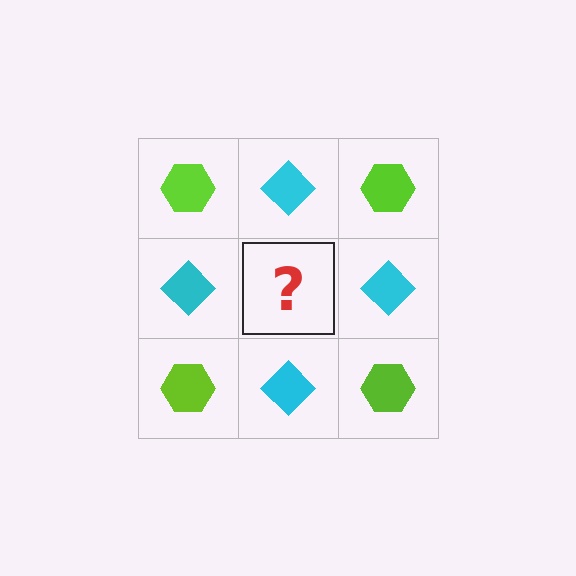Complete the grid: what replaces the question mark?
The question mark should be replaced with a lime hexagon.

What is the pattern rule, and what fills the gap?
The rule is that it alternates lime hexagon and cyan diamond in a checkerboard pattern. The gap should be filled with a lime hexagon.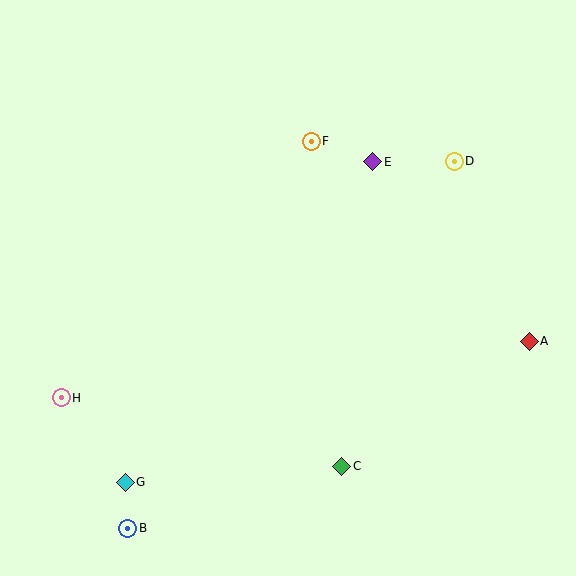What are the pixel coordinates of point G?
Point G is at (125, 482).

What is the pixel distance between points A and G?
The distance between A and G is 428 pixels.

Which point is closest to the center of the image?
Point F at (311, 141) is closest to the center.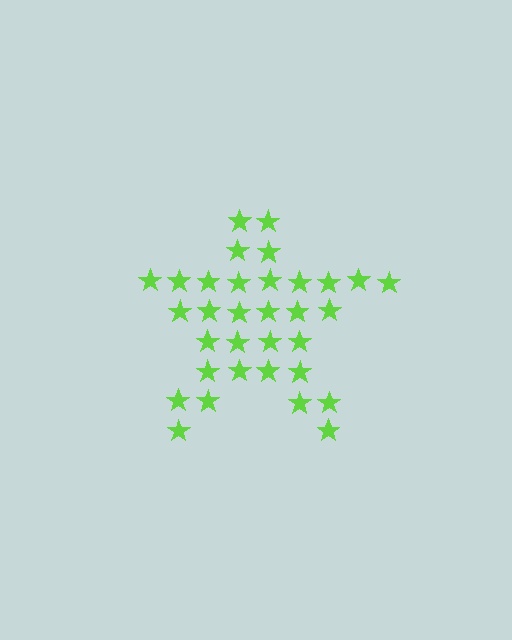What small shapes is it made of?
It is made of small stars.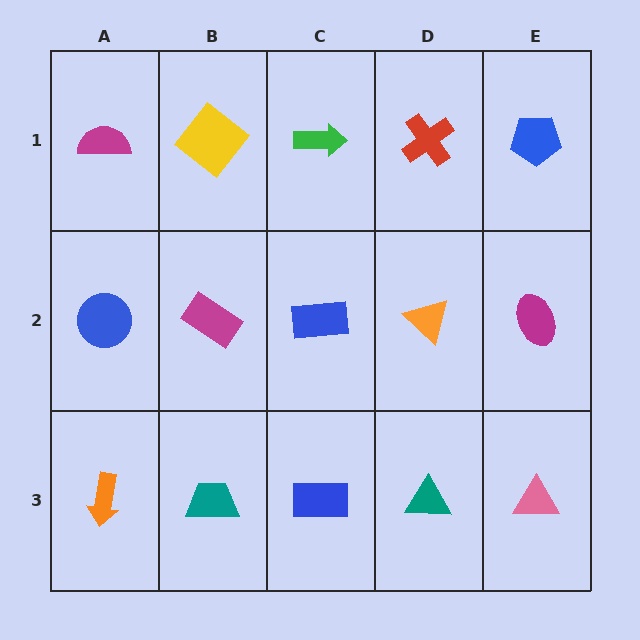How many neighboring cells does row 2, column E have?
3.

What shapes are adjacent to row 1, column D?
An orange triangle (row 2, column D), a green arrow (row 1, column C), a blue pentagon (row 1, column E).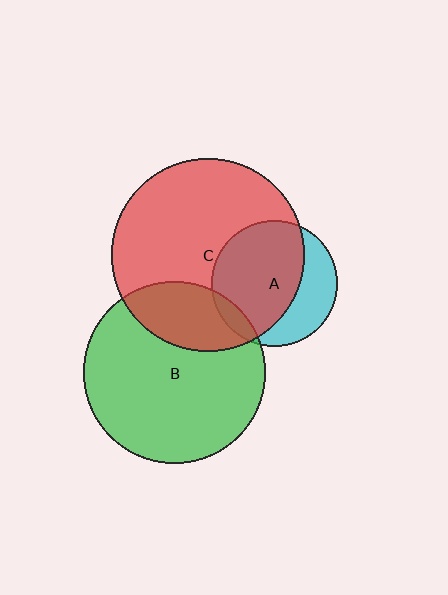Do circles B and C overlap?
Yes.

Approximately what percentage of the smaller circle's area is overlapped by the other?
Approximately 25%.